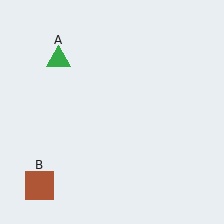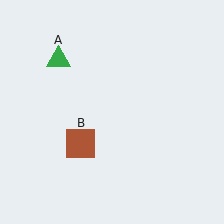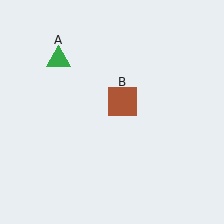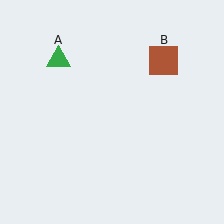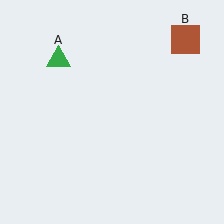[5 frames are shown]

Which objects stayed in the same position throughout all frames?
Green triangle (object A) remained stationary.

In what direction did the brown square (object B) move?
The brown square (object B) moved up and to the right.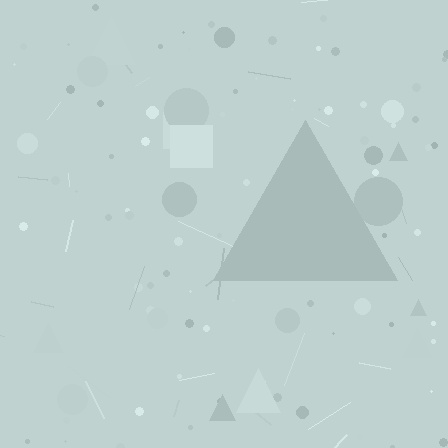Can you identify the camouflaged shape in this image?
The camouflaged shape is a triangle.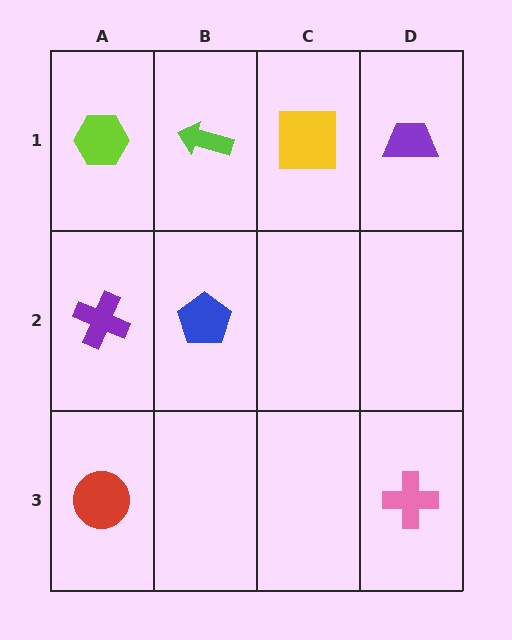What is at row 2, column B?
A blue pentagon.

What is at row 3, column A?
A red circle.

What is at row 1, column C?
A yellow square.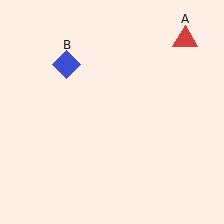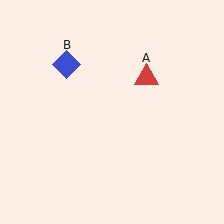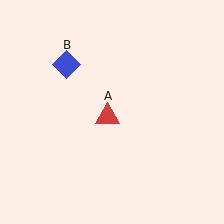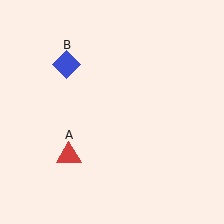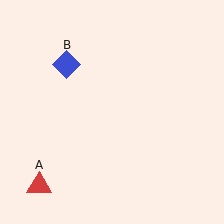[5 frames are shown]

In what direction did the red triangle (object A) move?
The red triangle (object A) moved down and to the left.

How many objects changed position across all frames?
1 object changed position: red triangle (object A).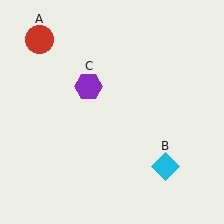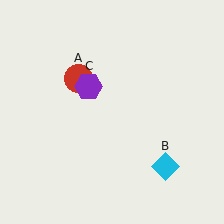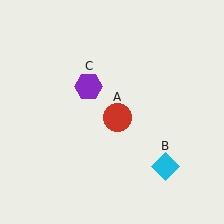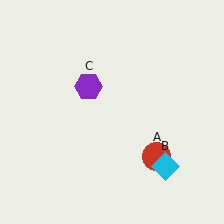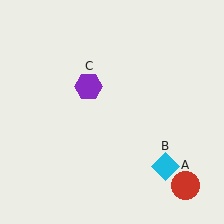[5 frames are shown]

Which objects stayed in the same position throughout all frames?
Cyan diamond (object B) and purple hexagon (object C) remained stationary.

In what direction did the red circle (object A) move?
The red circle (object A) moved down and to the right.